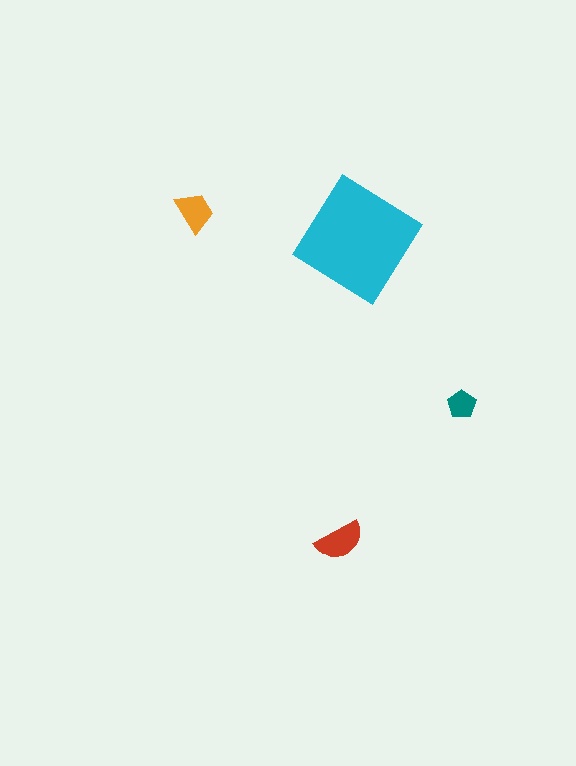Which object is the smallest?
The teal pentagon.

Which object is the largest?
The cyan diamond.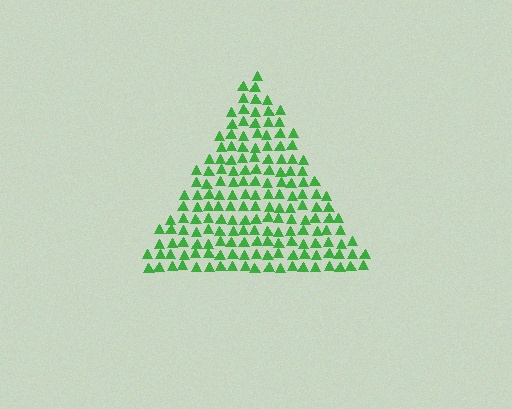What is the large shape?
The large shape is a triangle.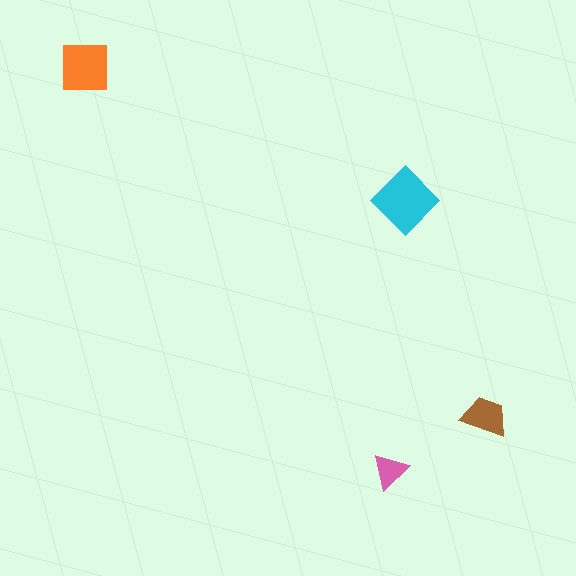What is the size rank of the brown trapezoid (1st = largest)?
3rd.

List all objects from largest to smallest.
The cyan diamond, the orange square, the brown trapezoid, the pink triangle.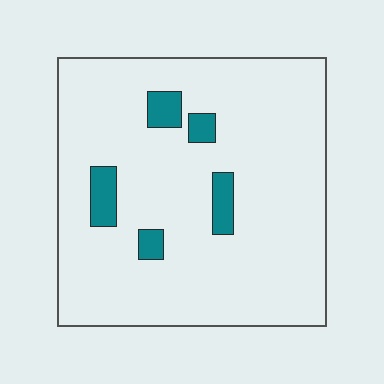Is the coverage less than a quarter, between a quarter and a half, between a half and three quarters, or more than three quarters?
Less than a quarter.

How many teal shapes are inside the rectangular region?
5.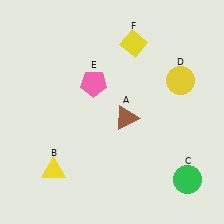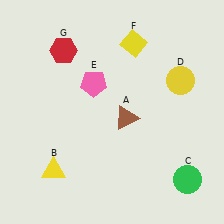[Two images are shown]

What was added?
A red hexagon (G) was added in Image 2.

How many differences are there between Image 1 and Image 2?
There is 1 difference between the two images.